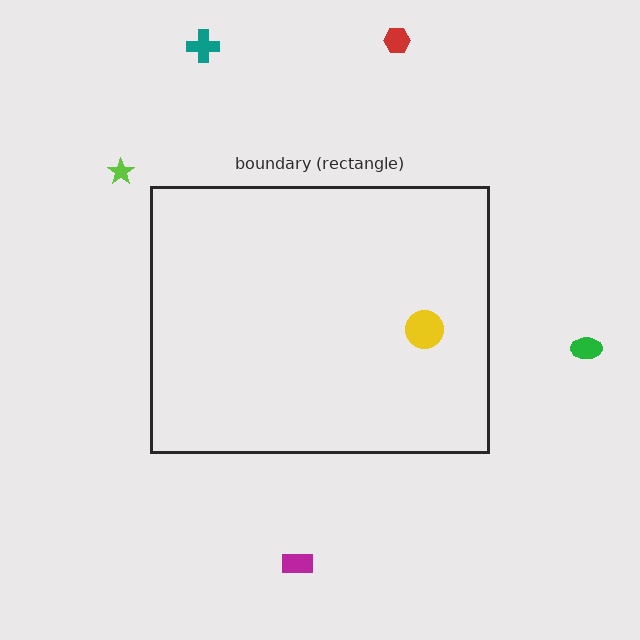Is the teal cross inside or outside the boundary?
Outside.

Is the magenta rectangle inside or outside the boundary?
Outside.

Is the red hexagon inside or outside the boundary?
Outside.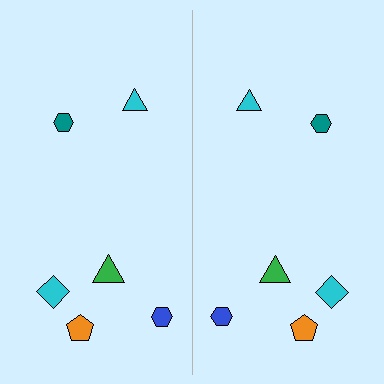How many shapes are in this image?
There are 12 shapes in this image.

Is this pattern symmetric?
Yes, this pattern has bilateral (reflection) symmetry.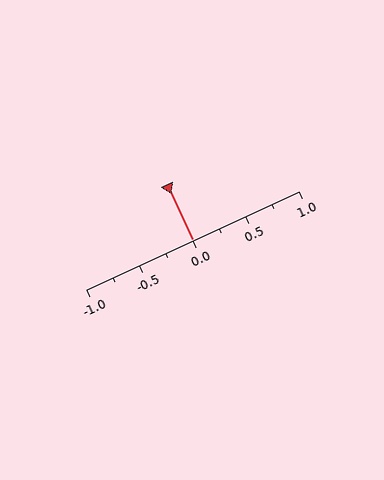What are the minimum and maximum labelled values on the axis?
The axis runs from -1.0 to 1.0.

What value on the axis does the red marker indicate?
The marker indicates approximately 0.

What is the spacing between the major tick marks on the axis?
The major ticks are spaced 0.5 apart.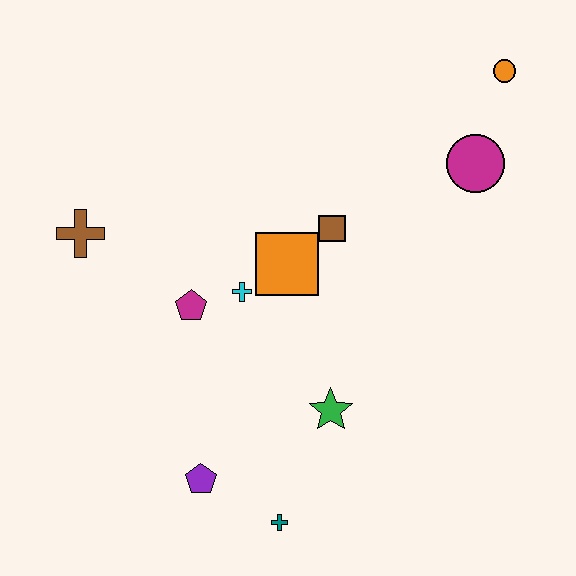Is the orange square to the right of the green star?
No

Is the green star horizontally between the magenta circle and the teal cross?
Yes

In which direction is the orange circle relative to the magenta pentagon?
The orange circle is to the right of the magenta pentagon.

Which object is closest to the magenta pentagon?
The cyan cross is closest to the magenta pentagon.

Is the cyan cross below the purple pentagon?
No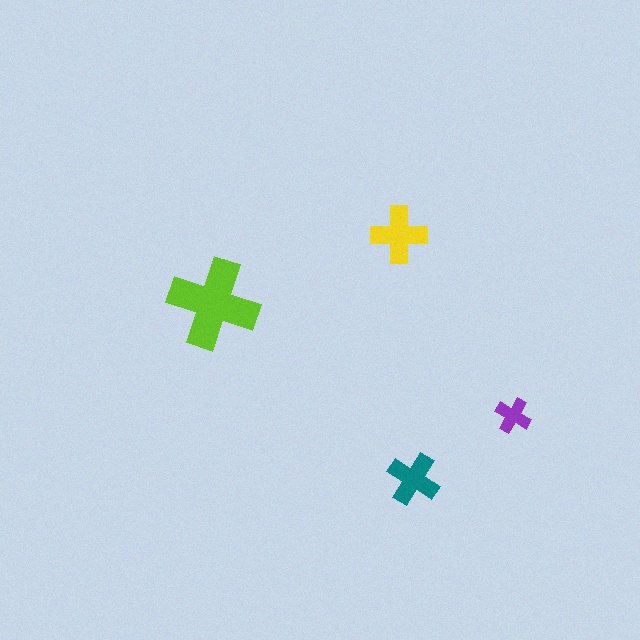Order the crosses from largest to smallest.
the lime one, the yellow one, the teal one, the purple one.